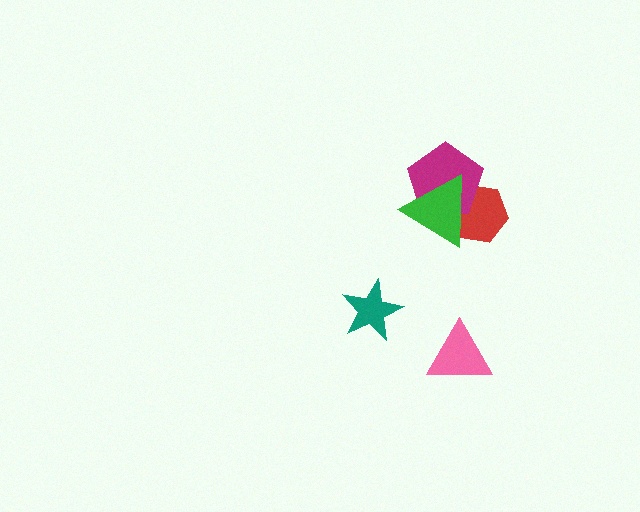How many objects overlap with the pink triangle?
0 objects overlap with the pink triangle.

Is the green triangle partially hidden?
No, no other shape covers it.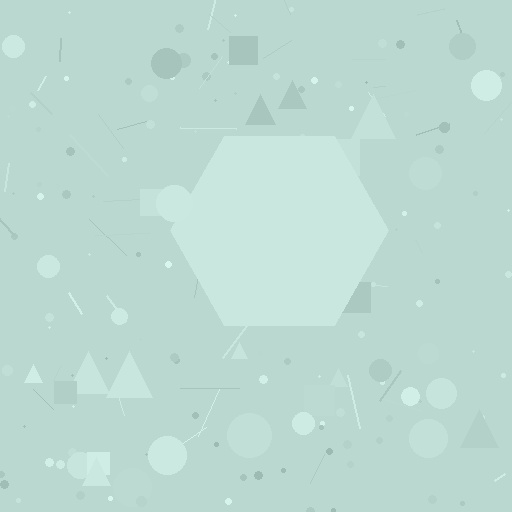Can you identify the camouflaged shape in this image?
The camouflaged shape is a hexagon.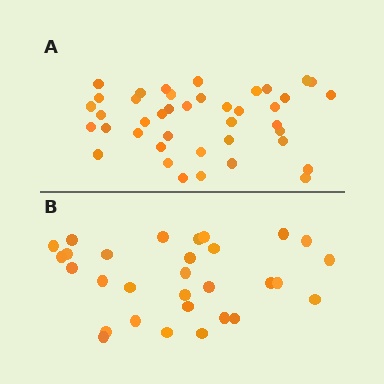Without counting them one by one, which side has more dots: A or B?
Region A (the top region) has more dots.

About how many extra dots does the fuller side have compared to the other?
Region A has roughly 12 or so more dots than region B.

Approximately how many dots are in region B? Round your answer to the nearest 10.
About 30 dots.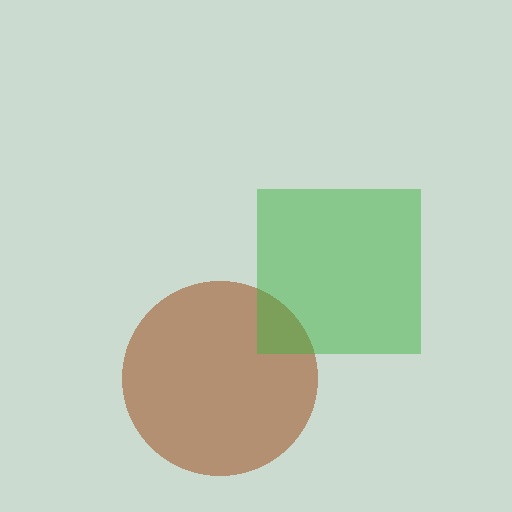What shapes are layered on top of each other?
The layered shapes are: a brown circle, a green square.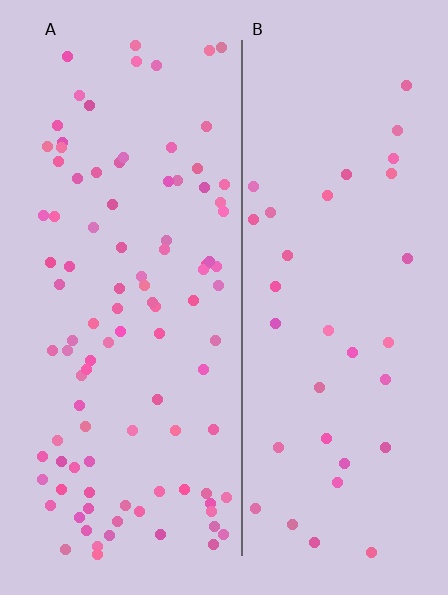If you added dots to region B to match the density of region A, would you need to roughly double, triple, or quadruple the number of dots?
Approximately triple.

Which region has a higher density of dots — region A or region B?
A (the left).